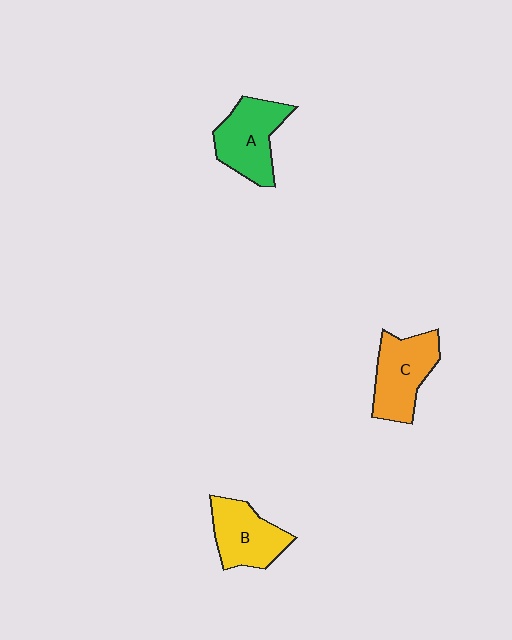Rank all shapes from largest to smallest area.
From largest to smallest: C (orange), A (green), B (yellow).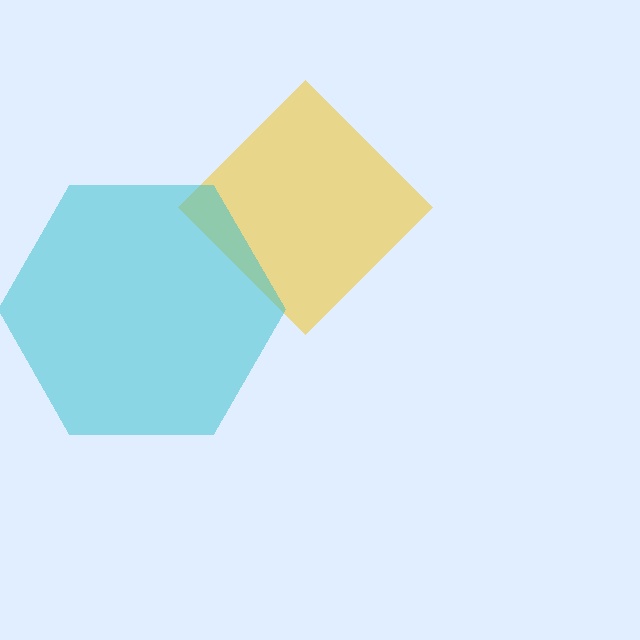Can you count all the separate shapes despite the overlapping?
Yes, there are 2 separate shapes.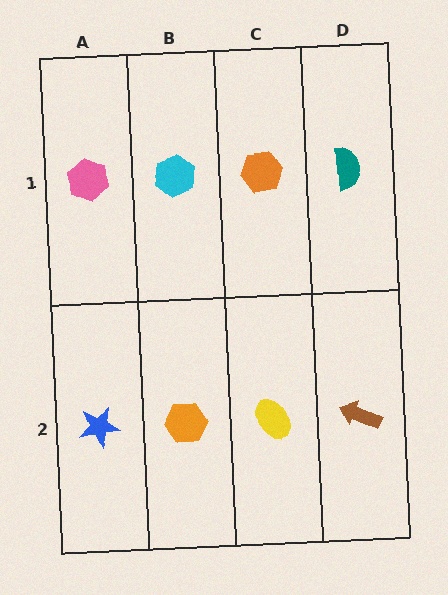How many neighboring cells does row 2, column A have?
2.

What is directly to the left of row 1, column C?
A cyan hexagon.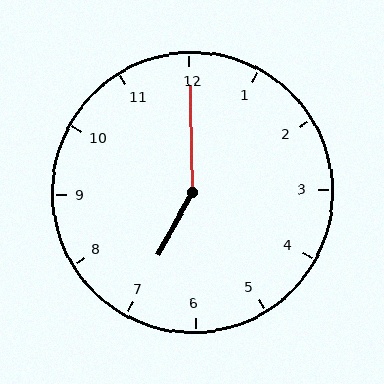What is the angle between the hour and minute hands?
Approximately 150 degrees.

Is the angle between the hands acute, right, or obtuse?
It is obtuse.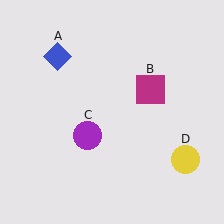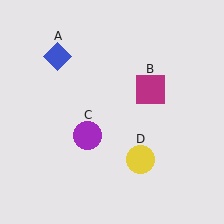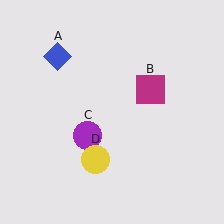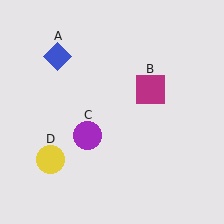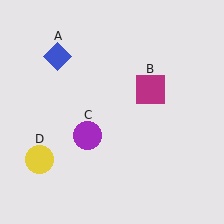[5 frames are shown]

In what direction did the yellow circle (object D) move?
The yellow circle (object D) moved left.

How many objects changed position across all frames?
1 object changed position: yellow circle (object D).